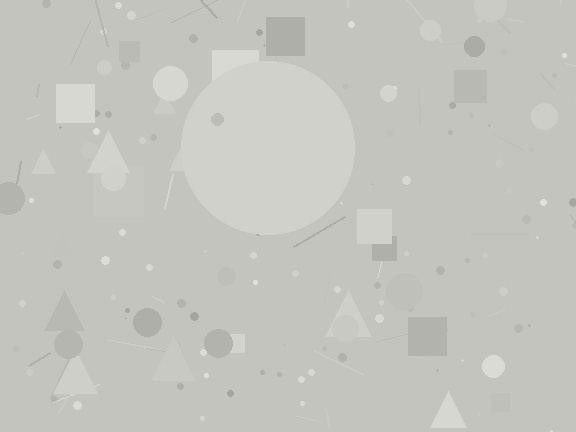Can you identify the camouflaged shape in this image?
The camouflaged shape is a circle.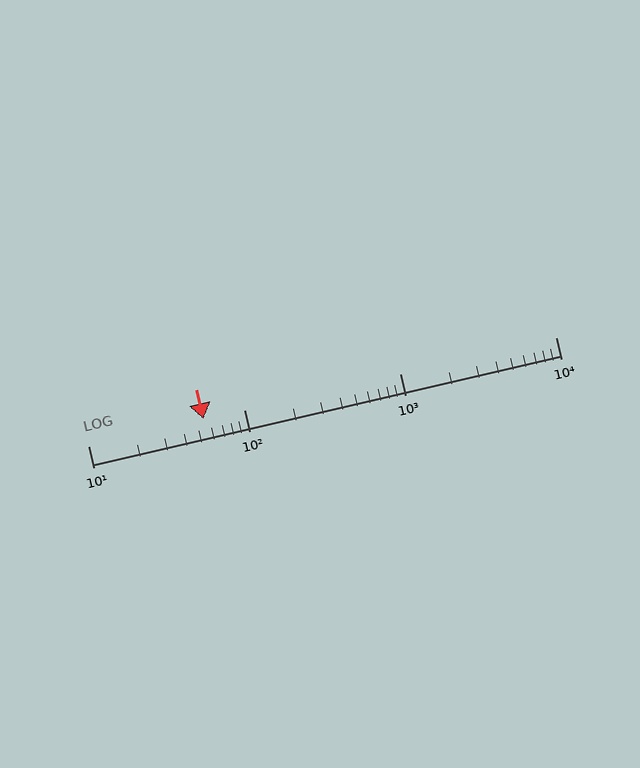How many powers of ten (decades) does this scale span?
The scale spans 3 decades, from 10 to 10000.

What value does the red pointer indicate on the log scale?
The pointer indicates approximately 55.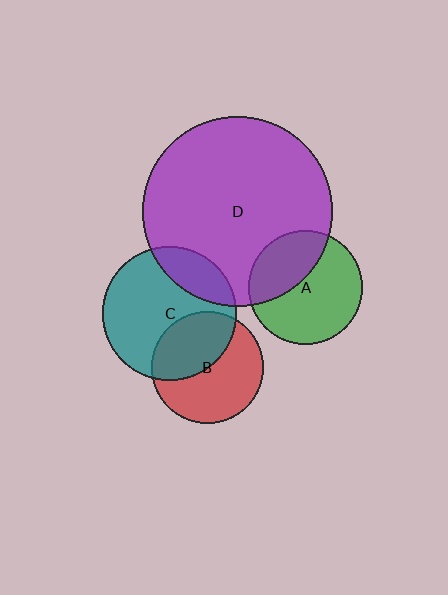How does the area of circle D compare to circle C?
Approximately 2.0 times.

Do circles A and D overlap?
Yes.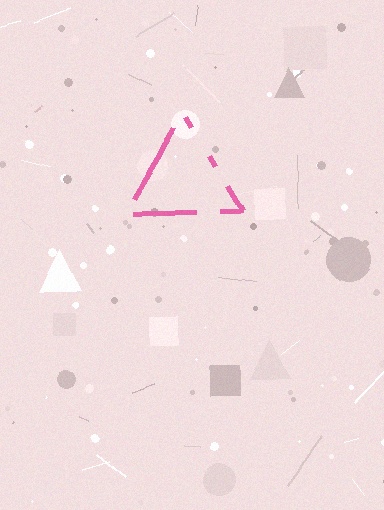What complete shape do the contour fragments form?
The contour fragments form a triangle.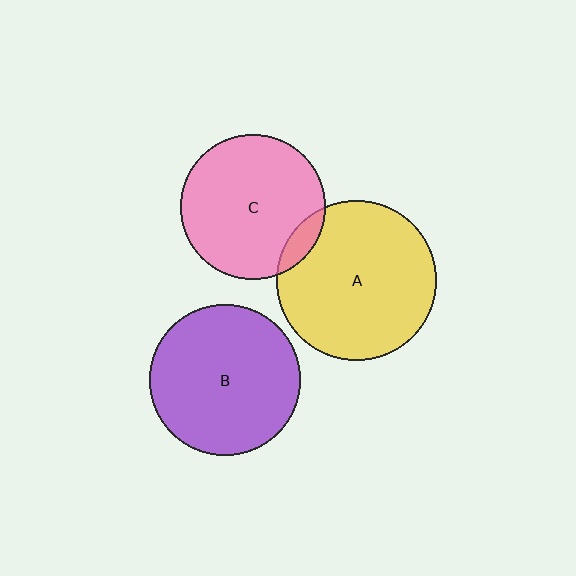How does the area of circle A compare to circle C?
Approximately 1.2 times.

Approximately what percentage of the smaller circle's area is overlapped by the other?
Approximately 10%.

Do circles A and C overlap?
Yes.